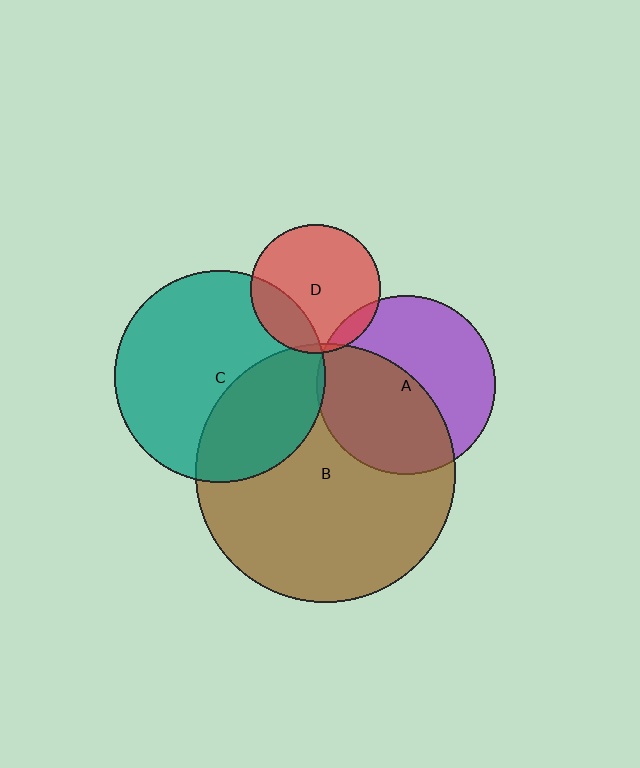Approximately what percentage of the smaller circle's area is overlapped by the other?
Approximately 5%.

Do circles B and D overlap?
Yes.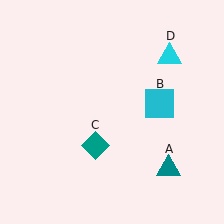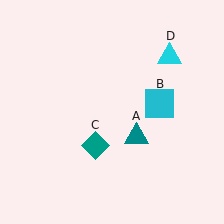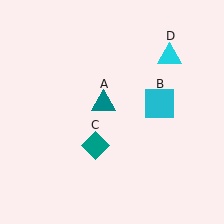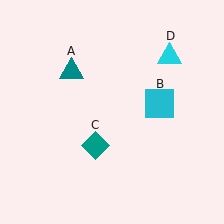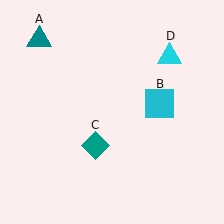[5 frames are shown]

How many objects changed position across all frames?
1 object changed position: teal triangle (object A).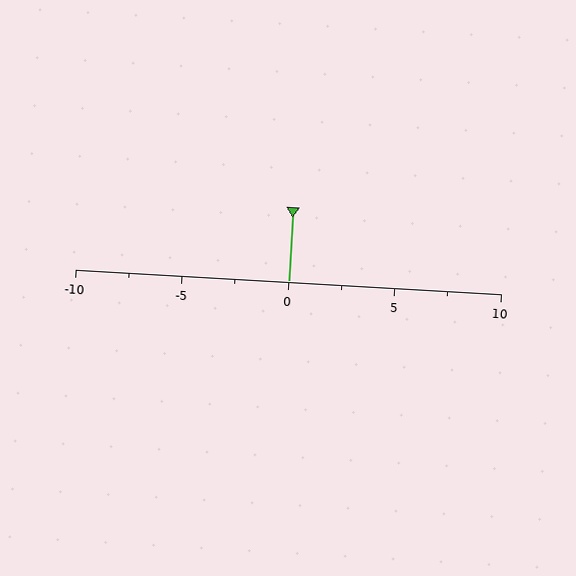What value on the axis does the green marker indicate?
The marker indicates approximately 0.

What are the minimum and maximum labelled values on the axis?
The axis runs from -10 to 10.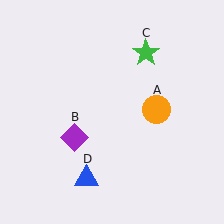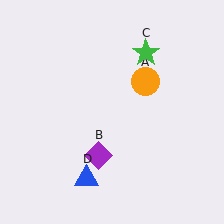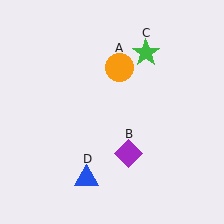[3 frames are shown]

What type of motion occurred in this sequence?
The orange circle (object A), purple diamond (object B) rotated counterclockwise around the center of the scene.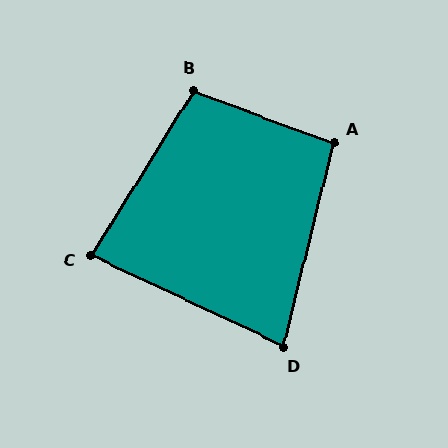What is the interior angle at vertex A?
Approximately 97 degrees (obtuse).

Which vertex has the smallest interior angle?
D, at approximately 79 degrees.